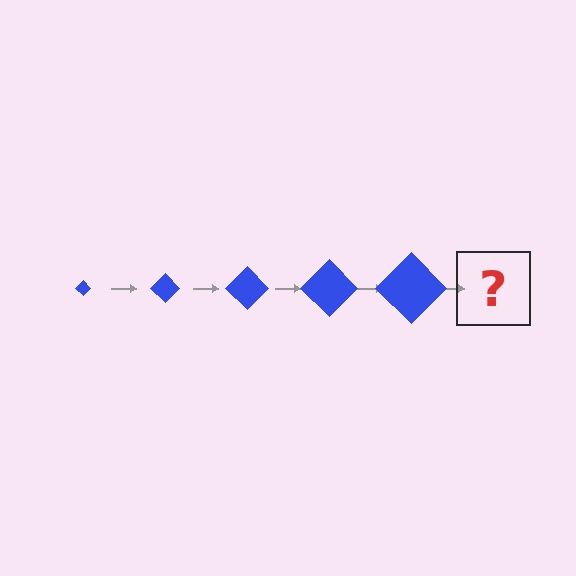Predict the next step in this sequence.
The next step is a blue diamond, larger than the previous one.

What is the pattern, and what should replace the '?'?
The pattern is that the diamond gets progressively larger each step. The '?' should be a blue diamond, larger than the previous one.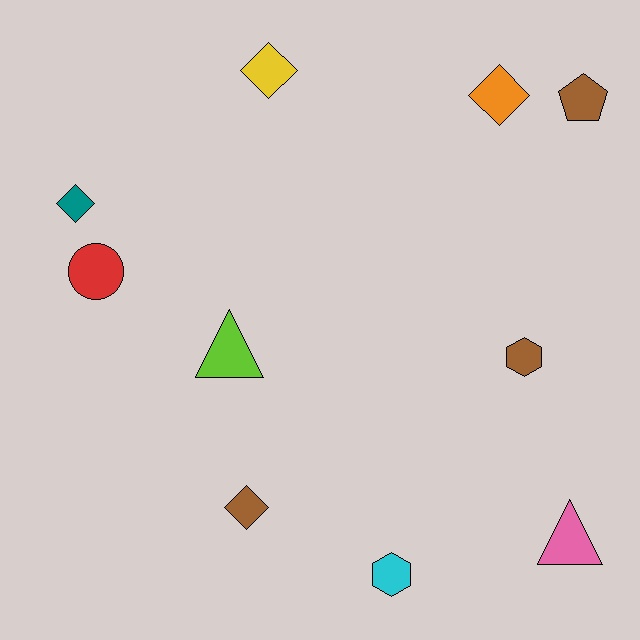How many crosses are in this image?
There are no crosses.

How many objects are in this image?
There are 10 objects.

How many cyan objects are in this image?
There is 1 cyan object.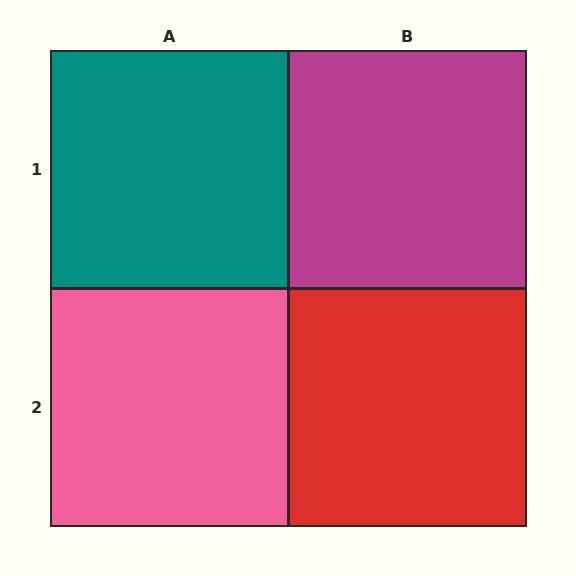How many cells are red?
1 cell is red.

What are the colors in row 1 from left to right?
Teal, magenta.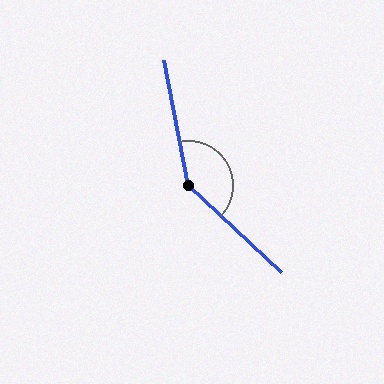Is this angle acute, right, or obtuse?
It is obtuse.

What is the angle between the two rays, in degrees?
Approximately 144 degrees.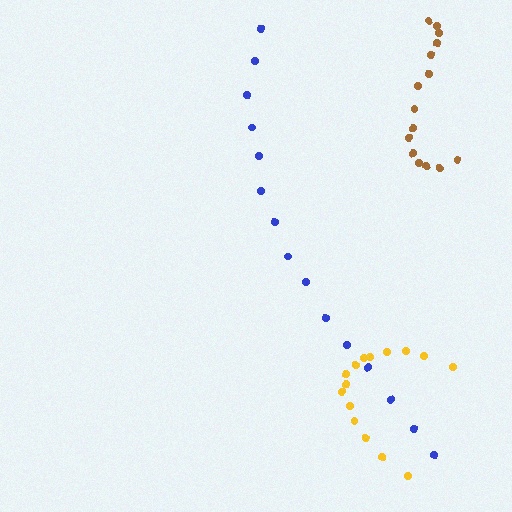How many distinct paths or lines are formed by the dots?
There are 3 distinct paths.